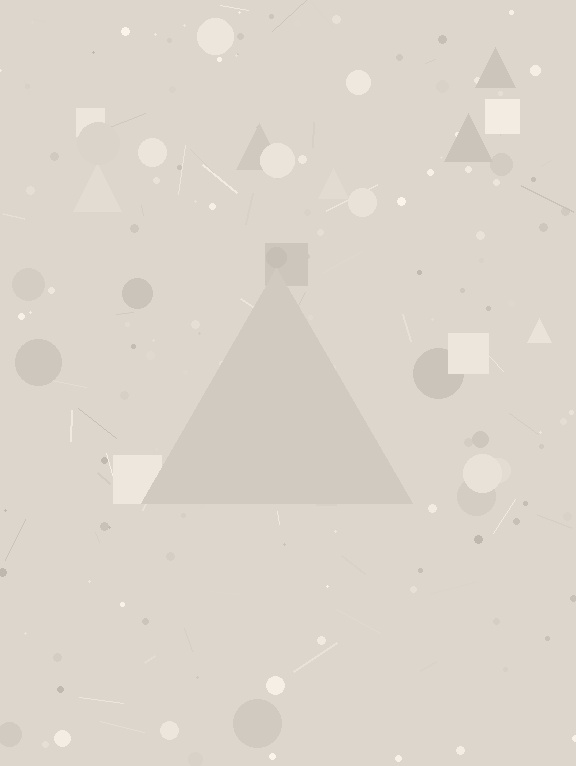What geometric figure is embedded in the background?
A triangle is embedded in the background.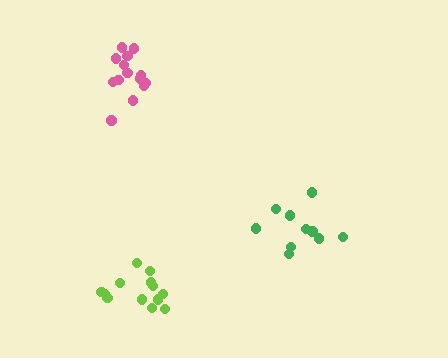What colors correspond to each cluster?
The clusters are colored: green, pink, lime.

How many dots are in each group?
Group 1: 10 dots, Group 2: 14 dots, Group 3: 13 dots (37 total).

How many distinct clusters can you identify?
There are 3 distinct clusters.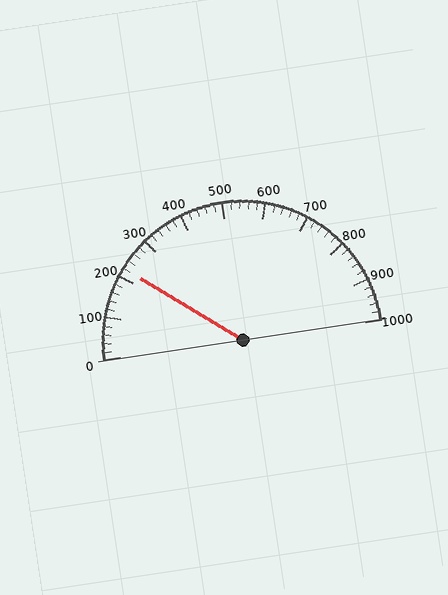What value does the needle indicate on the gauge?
The needle indicates approximately 220.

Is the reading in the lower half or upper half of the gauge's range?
The reading is in the lower half of the range (0 to 1000).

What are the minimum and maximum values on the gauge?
The gauge ranges from 0 to 1000.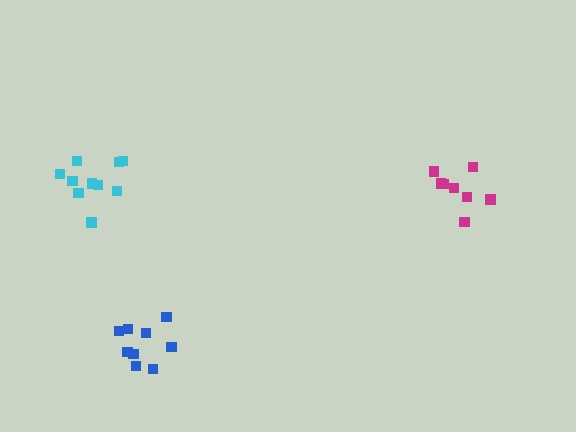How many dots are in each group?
Group 1: 10 dots, Group 2: 9 dots, Group 3: 8 dots (27 total).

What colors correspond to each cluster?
The clusters are colored: cyan, blue, magenta.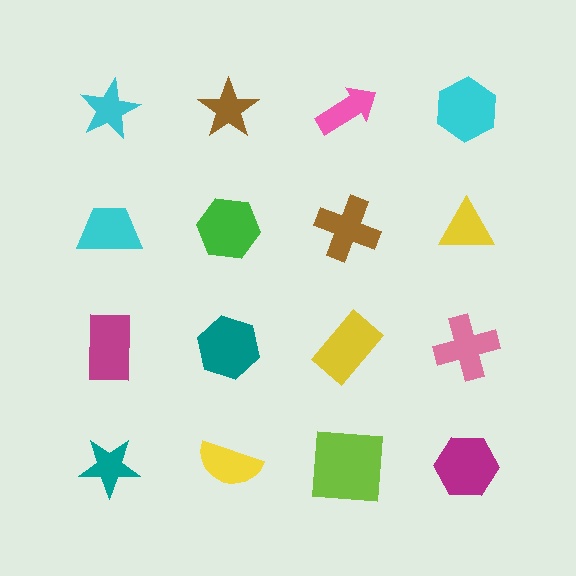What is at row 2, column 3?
A brown cross.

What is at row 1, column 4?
A cyan hexagon.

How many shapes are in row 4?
4 shapes.